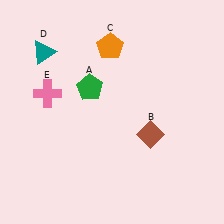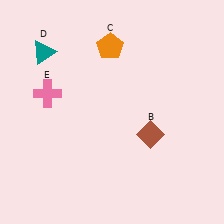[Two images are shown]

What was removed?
The green pentagon (A) was removed in Image 2.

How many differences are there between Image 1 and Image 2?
There is 1 difference between the two images.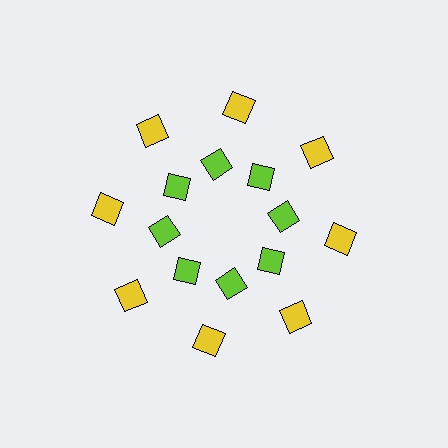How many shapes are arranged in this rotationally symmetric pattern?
There are 16 shapes, arranged in 8 groups of 2.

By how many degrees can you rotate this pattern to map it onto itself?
The pattern maps onto itself every 45 degrees of rotation.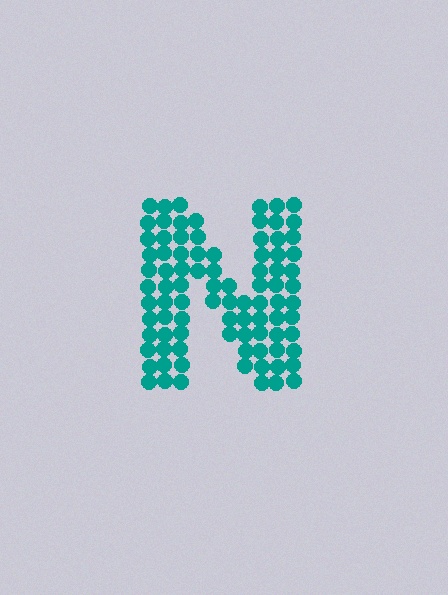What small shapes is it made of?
It is made of small circles.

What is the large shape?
The large shape is the letter N.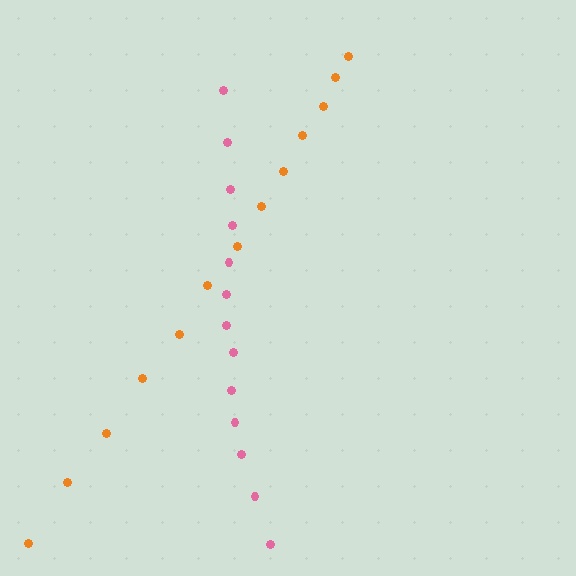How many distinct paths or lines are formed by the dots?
There are 2 distinct paths.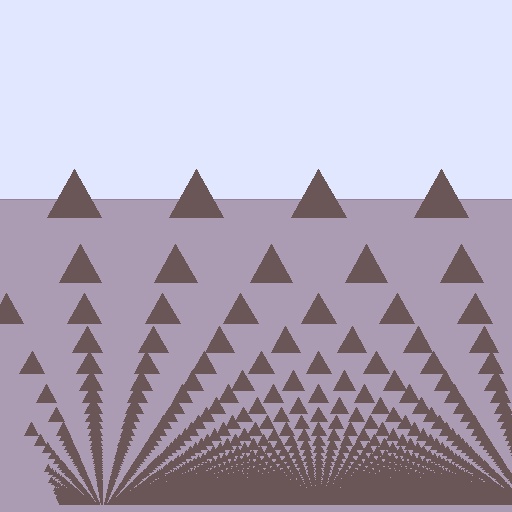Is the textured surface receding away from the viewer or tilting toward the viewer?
The surface appears to tilt toward the viewer. Texture elements get larger and sparser toward the top.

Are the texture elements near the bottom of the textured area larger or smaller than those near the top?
Smaller. The gradient is inverted — elements near the bottom are smaller and denser.